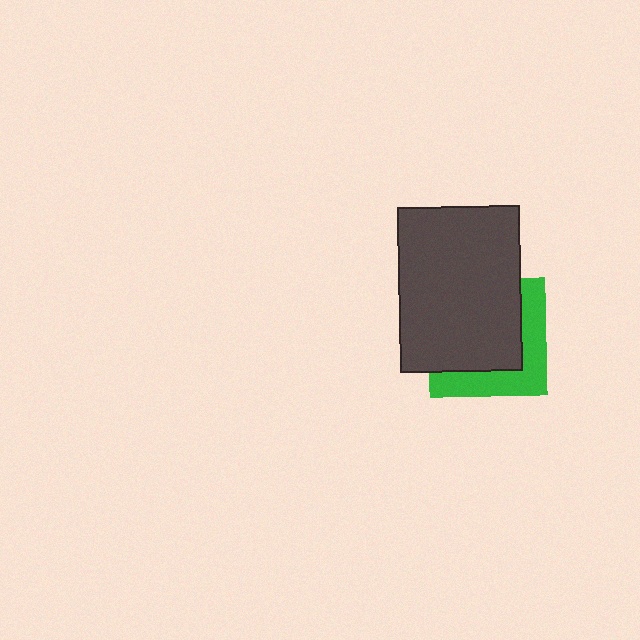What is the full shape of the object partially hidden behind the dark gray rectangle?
The partially hidden object is a green square.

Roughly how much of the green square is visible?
A small part of it is visible (roughly 37%).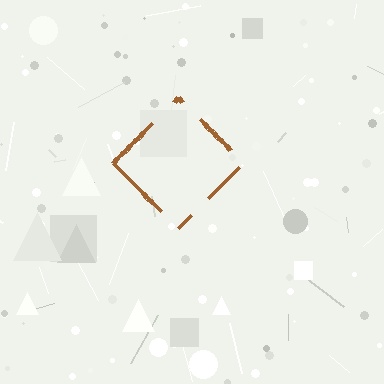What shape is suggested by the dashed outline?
The dashed outline suggests a diamond.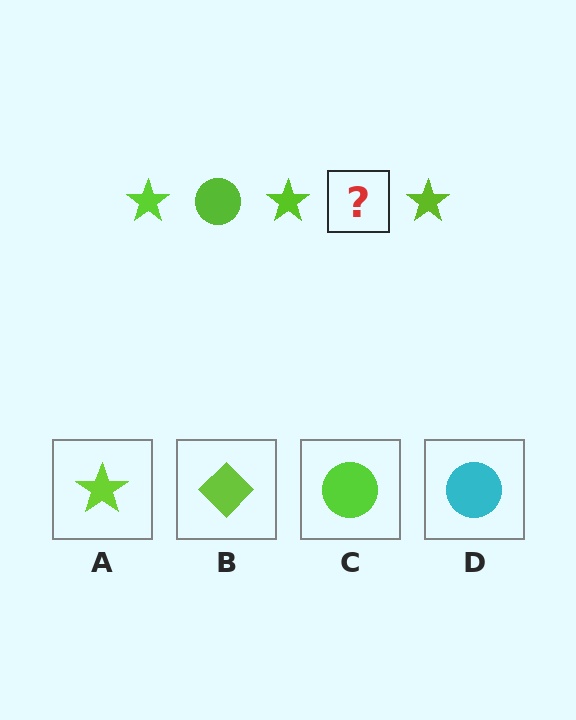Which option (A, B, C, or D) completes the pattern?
C.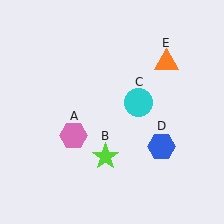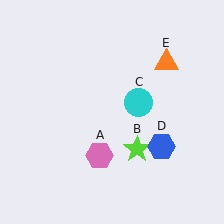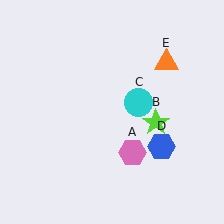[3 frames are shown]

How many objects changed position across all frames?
2 objects changed position: pink hexagon (object A), lime star (object B).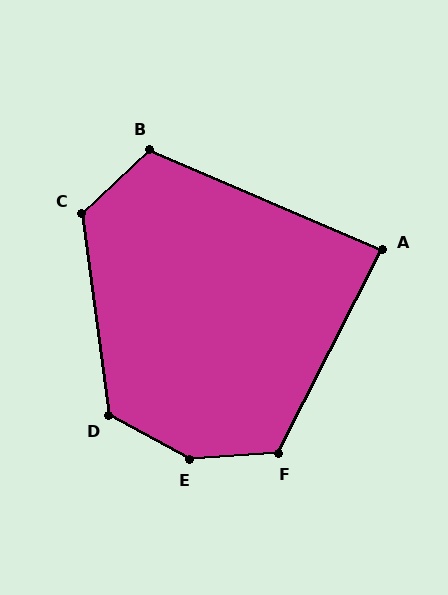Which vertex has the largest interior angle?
E, at approximately 148 degrees.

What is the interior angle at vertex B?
Approximately 114 degrees (obtuse).